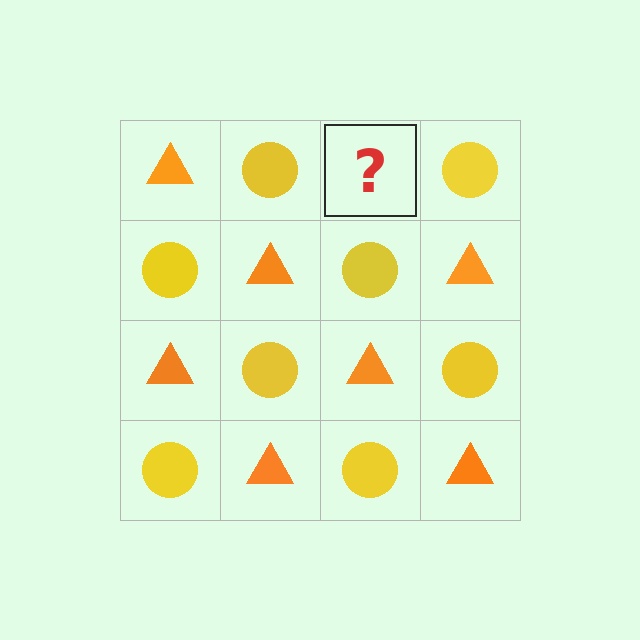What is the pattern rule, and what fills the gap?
The rule is that it alternates orange triangle and yellow circle in a checkerboard pattern. The gap should be filled with an orange triangle.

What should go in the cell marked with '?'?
The missing cell should contain an orange triangle.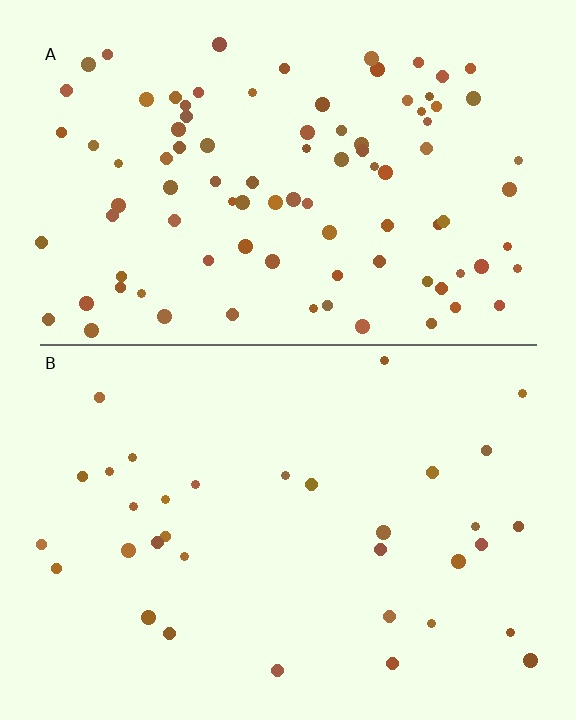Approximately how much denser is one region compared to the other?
Approximately 2.7× — region A over region B.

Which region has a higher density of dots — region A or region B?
A (the top).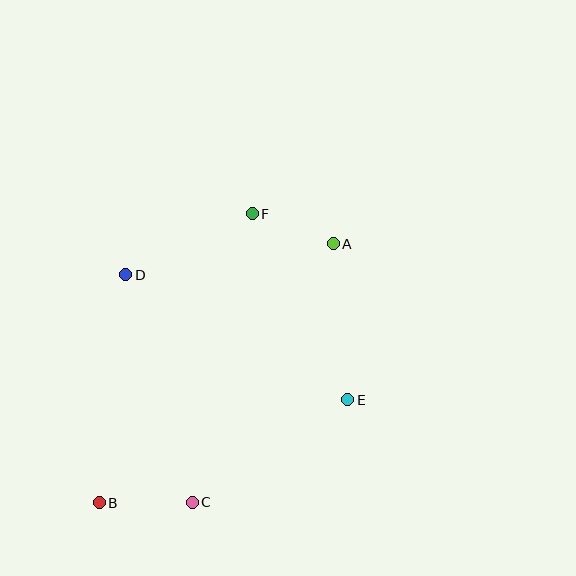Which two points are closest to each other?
Points A and F are closest to each other.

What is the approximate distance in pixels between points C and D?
The distance between C and D is approximately 237 pixels.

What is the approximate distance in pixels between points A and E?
The distance between A and E is approximately 157 pixels.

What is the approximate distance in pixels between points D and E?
The distance between D and E is approximately 255 pixels.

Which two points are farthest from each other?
Points A and B are farthest from each other.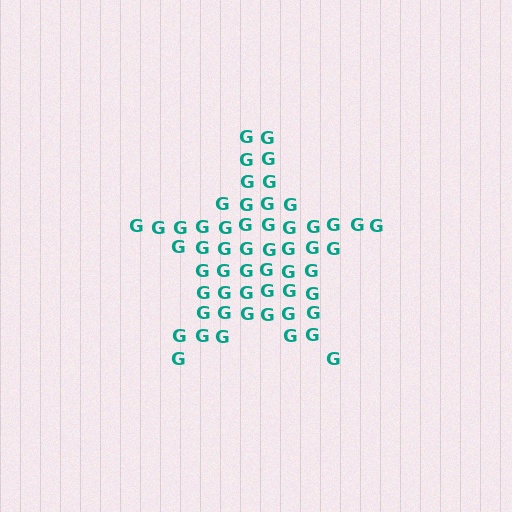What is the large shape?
The large shape is a star.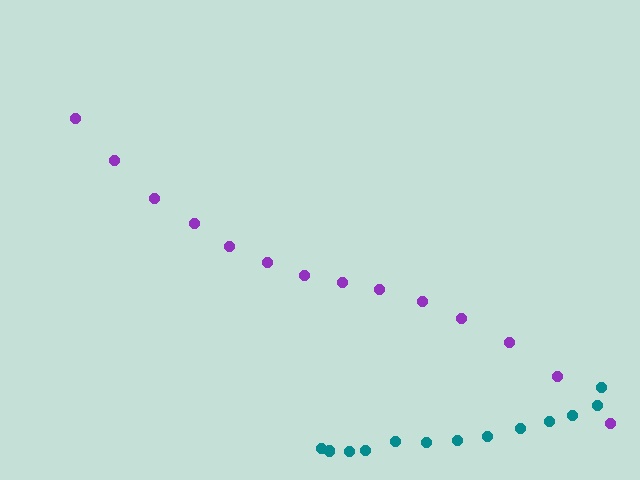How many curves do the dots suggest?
There are 2 distinct paths.